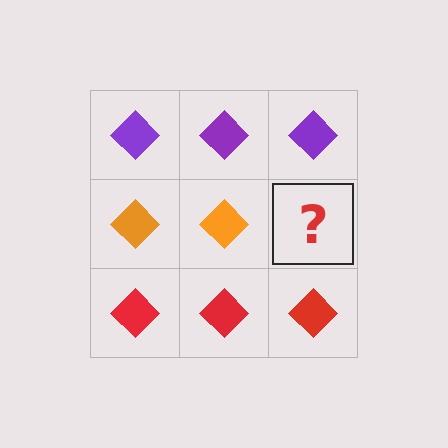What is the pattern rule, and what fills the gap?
The rule is that each row has a consistent color. The gap should be filled with an orange diamond.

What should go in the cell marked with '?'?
The missing cell should contain an orange diamond.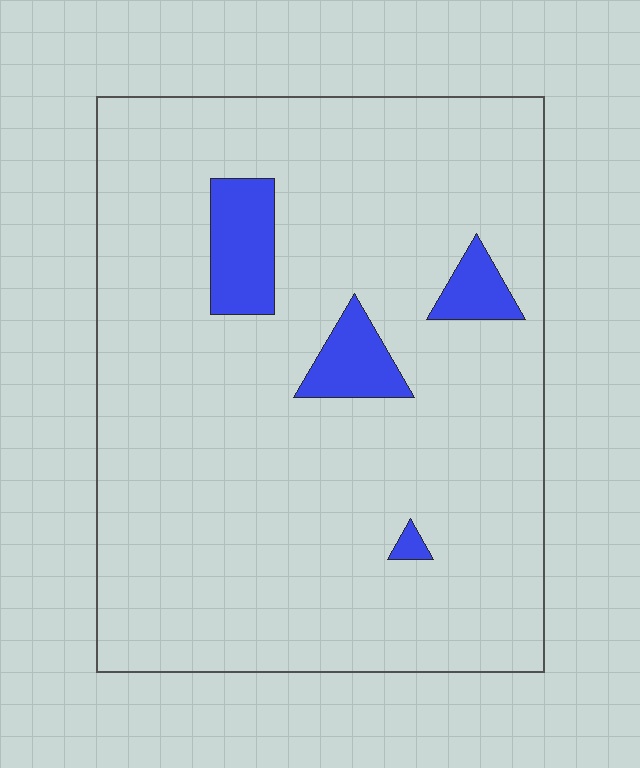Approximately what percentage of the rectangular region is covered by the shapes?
Approximately 10%.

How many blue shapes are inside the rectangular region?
4.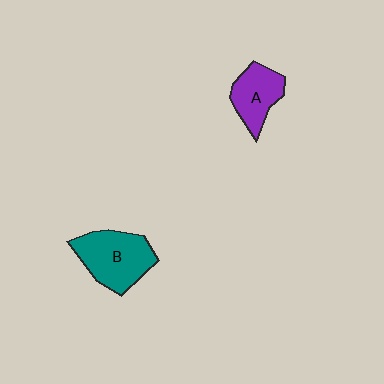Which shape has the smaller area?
Shape A (purple).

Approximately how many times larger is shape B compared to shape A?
Approximately 1.4 times.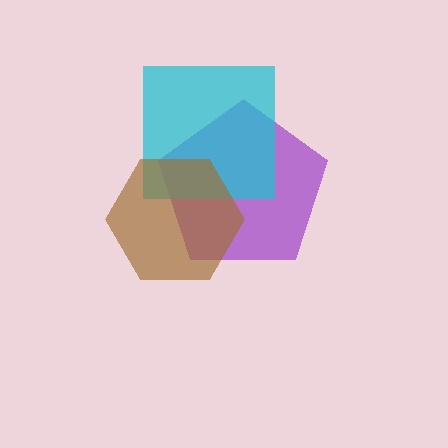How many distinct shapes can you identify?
There are 3 distinct shapes: a purple pentagon, a cyan square, a brown hexagon.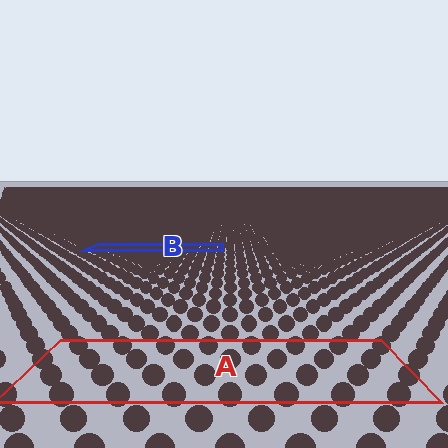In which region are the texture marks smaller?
The texture marks are smaller in region B, because it is farther away.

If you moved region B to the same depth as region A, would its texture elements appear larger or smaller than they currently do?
They would appear larger. At a closer depth, the same texture elements are projected at a bigger on-screen size.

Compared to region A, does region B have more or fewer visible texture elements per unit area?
Region B has more texture elements per unit area — they are packed more densely because it is farther away.